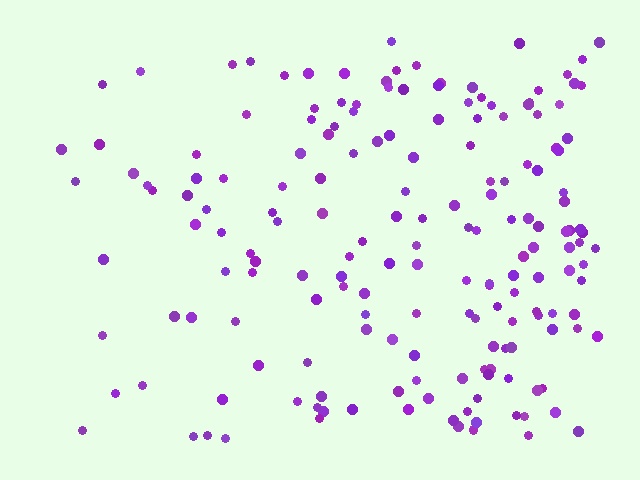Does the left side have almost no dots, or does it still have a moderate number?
Still a moderate number, just noticeably fewer than the right.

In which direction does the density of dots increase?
From left to right, with the right side densest.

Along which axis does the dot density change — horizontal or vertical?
Horizontal.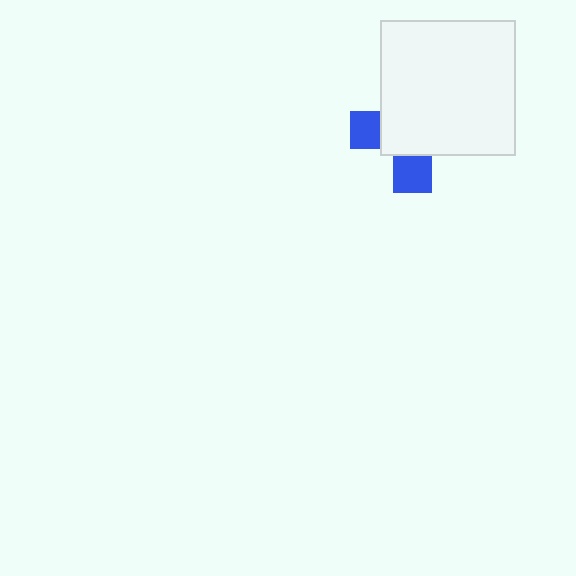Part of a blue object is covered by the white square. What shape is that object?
It is a cross.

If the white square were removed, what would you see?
You would see the complete blue cross.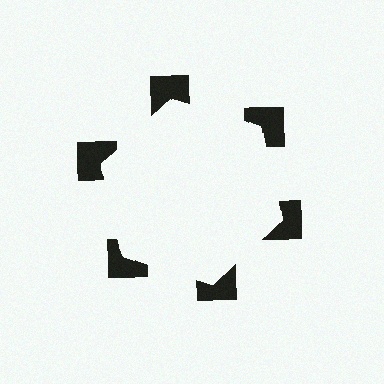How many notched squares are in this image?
There are 6 — one at each vertex of the illusory hexagon.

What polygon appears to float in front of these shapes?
An illusory hexagon — its edges are inferred from the aligned wedge cuts in the notched squares, not physically drawn.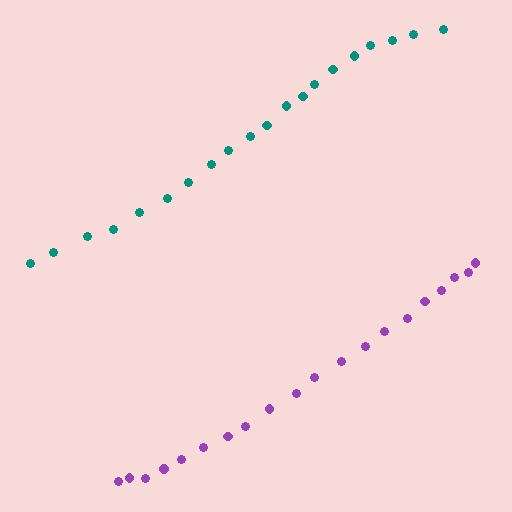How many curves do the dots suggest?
There are 2 distinct paths.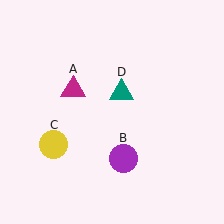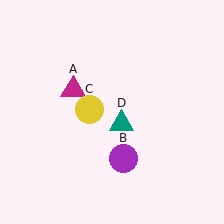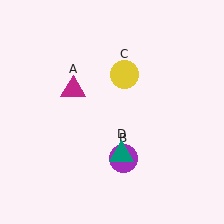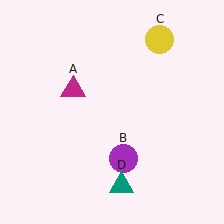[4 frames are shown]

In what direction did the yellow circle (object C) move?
The yellow circle (object C) moved up and to the right.